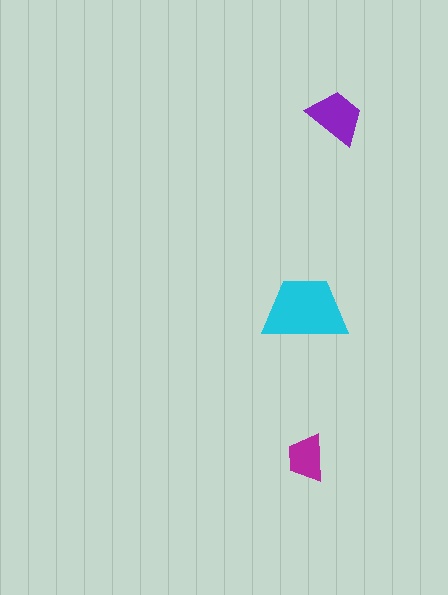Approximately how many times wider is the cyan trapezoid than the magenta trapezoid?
About 2 times wider.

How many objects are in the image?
There are 3 objects in the image.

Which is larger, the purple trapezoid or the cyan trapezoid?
The cyan one.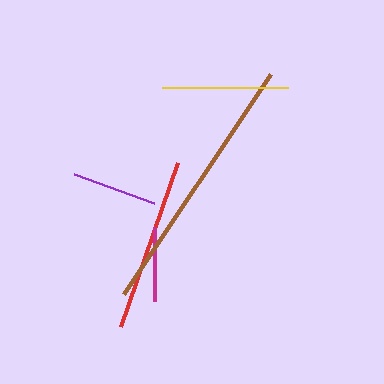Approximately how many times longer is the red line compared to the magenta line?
The red line is approximately 2.3 times the length of the magenta line.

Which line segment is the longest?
The brown line is the longest at approximately 265 pixels.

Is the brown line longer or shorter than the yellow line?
The brown line is longer than the yellow line.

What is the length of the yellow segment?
The yellow segment is approximately 125 pixels long.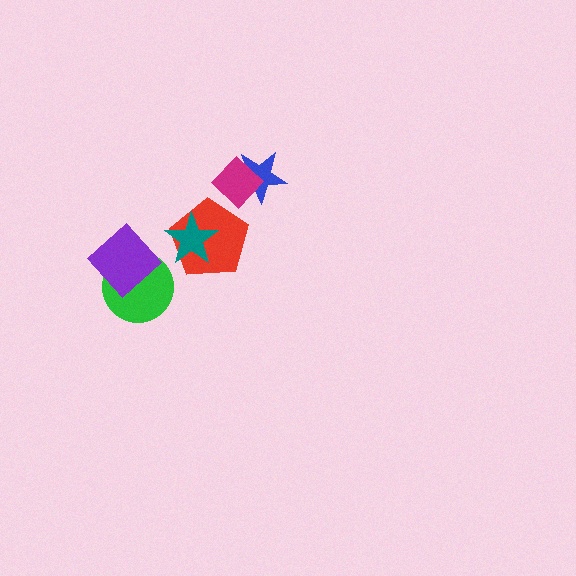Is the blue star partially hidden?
Yes, it is partially covered by another shape.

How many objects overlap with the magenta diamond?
1 object overlaps with the magenta diamond.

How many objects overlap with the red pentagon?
1 object overlaps with the red pentagon.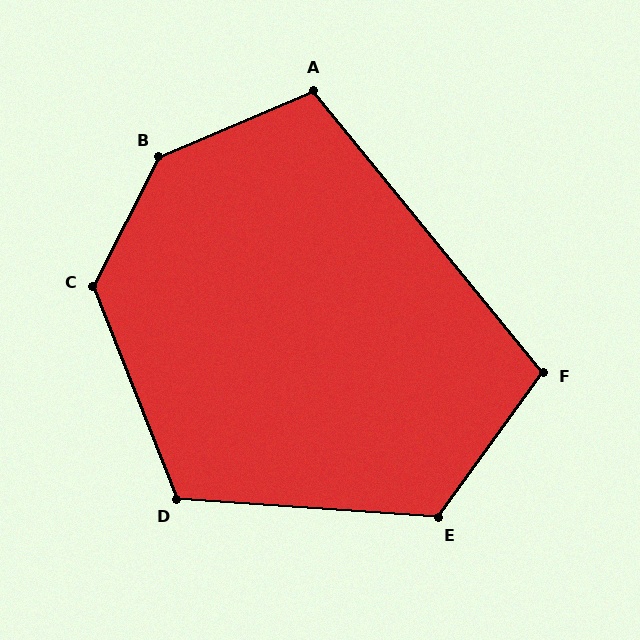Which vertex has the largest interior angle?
B, at approximately 140 degrees.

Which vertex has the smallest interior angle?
F, at approximately 105 degrees.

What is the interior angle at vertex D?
Approximately 115 degrees (obtuse).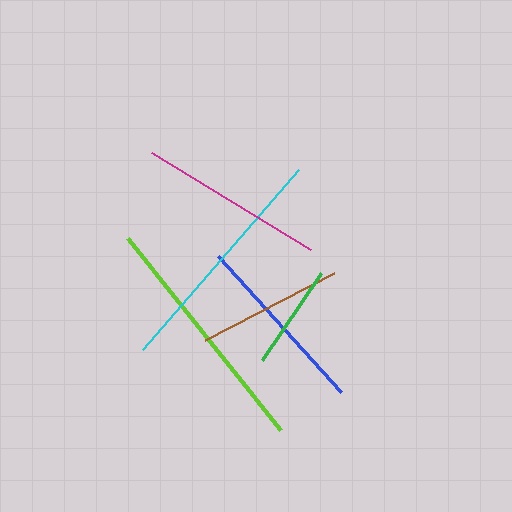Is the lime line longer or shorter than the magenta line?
The lime line is longer than the magenta line.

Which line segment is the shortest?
The green line is the shortest at approximately 105 pixels.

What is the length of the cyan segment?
The cyan segment is approximately 237 pixels long.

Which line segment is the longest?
The lime line is the longest at approximately 246 pixels.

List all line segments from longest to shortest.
From longest to shortest: lime, cyan, magenta, blue, brown, green.